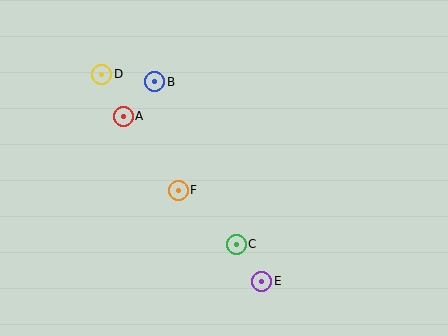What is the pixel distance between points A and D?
The distance between A and D is 47 pixels.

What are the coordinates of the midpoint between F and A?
The midpoint between F and A is at (151, 153).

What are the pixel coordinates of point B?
Point B is at (155, 82).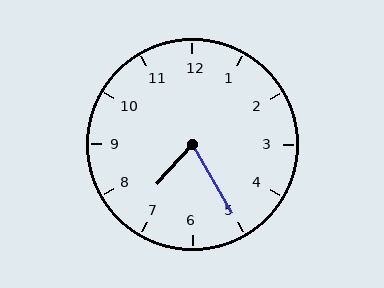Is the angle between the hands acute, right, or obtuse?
It is acute.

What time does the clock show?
7:25.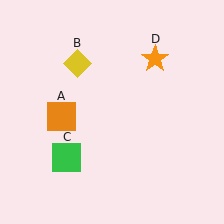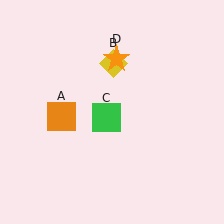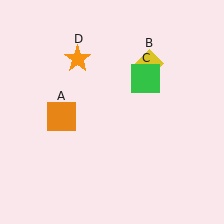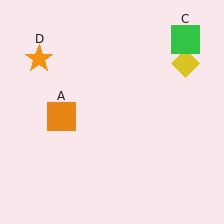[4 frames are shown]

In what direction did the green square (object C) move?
The green square (object C) moved up and to the right.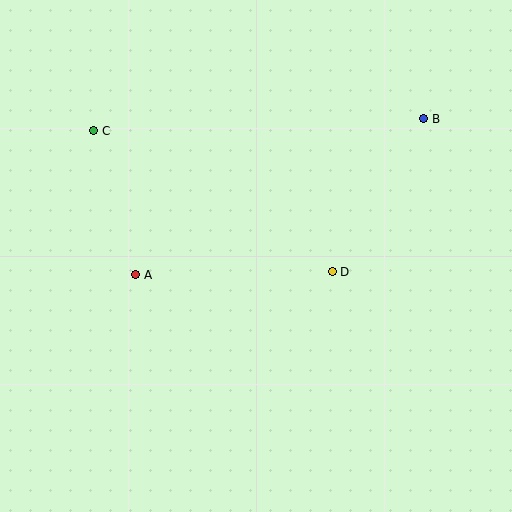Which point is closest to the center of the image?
Point D at (332, 272) is closest to the center.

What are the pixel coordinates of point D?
Point D is at (332, 272).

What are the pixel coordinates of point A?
Point A is at (136, 275).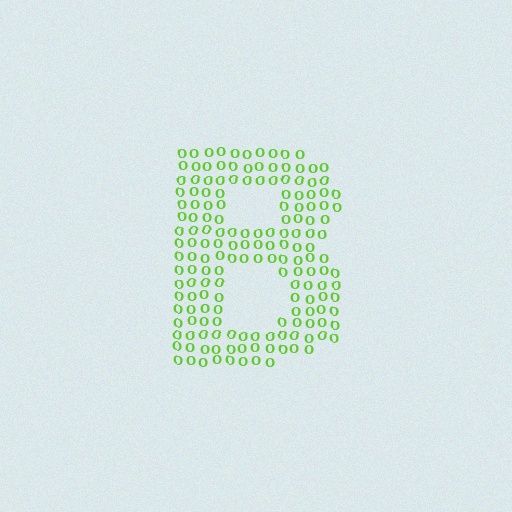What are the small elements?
The small elements are letter O's.